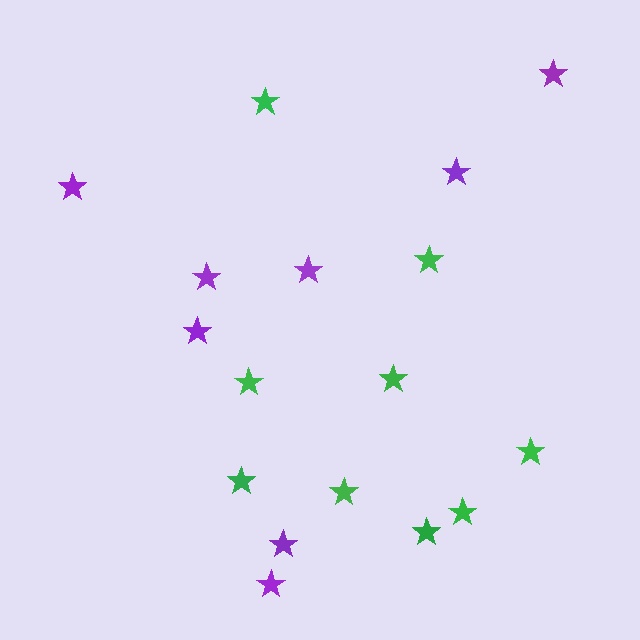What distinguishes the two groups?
There are 2 groups: one group of green stars (9) and one group of purple stars (8).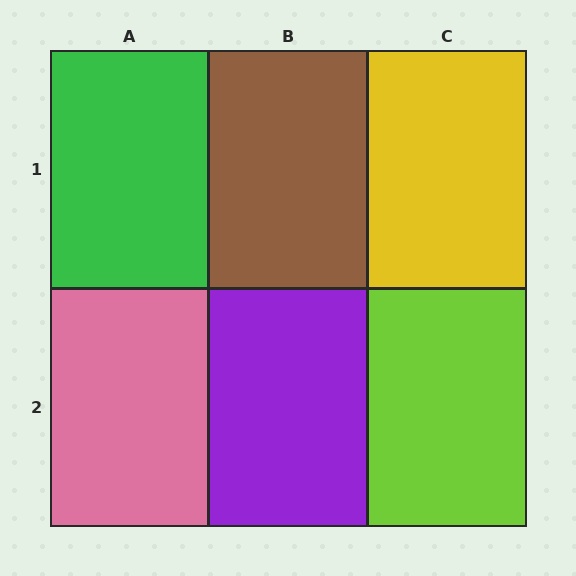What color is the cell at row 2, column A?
Pink.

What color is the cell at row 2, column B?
Purple.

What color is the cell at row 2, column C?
Lime.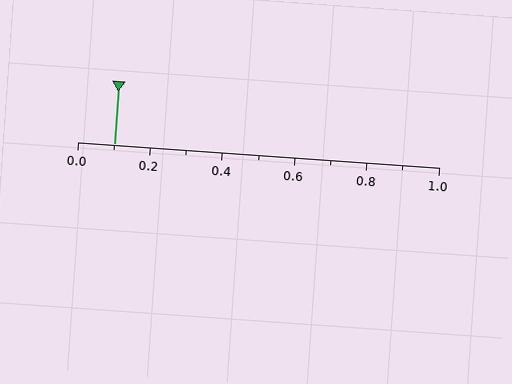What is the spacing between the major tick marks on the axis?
The major ticks are spaced 0.2 apart.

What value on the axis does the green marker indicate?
The marker indicates approximately 0.1.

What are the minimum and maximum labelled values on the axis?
The axis runs from 0.0 to 1.0.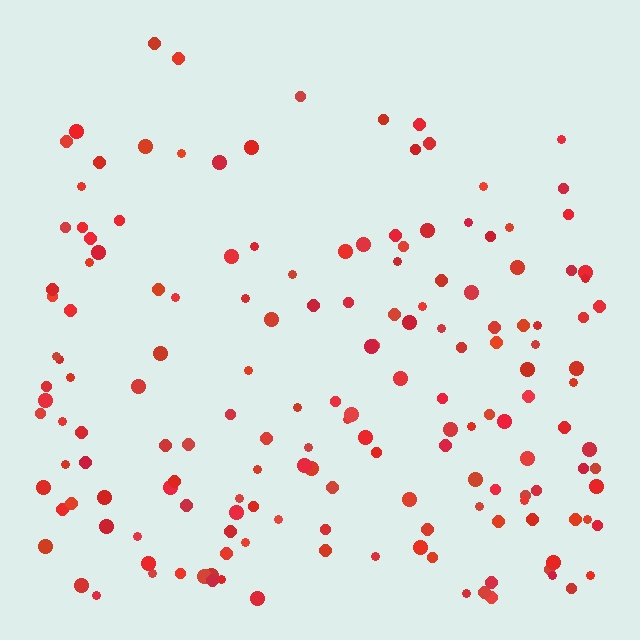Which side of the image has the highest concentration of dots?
The bottom.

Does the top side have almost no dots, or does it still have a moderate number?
Still a moderate number, just noticeably fewer than the bottom.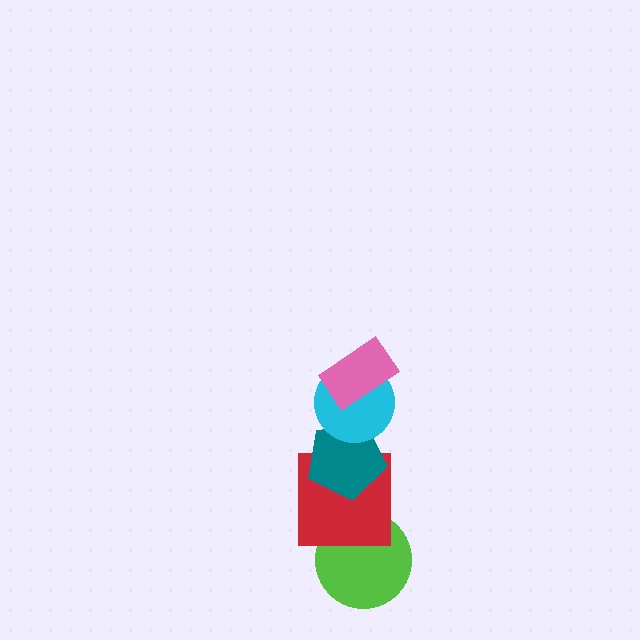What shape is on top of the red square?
The teal pentagon is on top of the red square.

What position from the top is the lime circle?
The lime circle is 5th from the top.